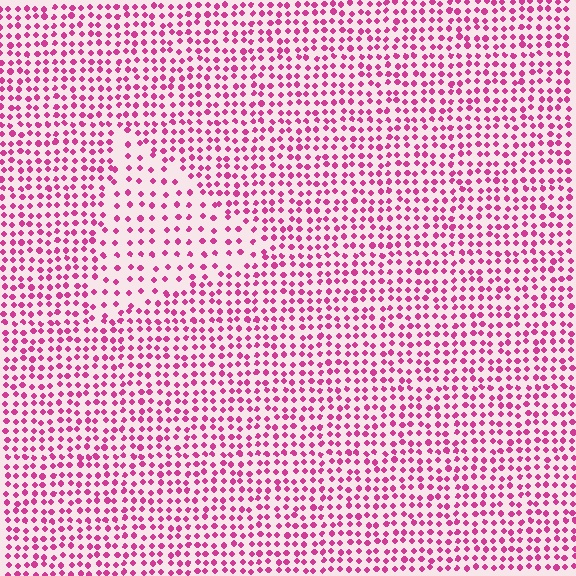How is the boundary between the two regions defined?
The boundary is defined by a change in element density (approximately 1.9x ratio). All elements are the same color, size, and shape.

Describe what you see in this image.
The image contains small magenta elements arranged at two different densities. A triangle-shaped region is visible where the elements are less densely packed than the surrounding area.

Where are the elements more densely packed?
The elements are more densely packed outside the triangle boundary.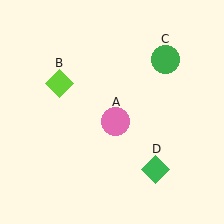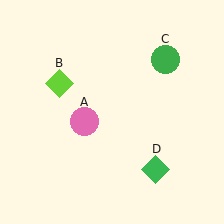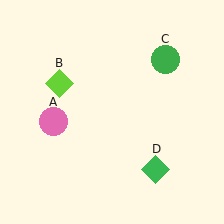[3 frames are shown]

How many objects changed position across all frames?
1 object changed position: pink circle (object A).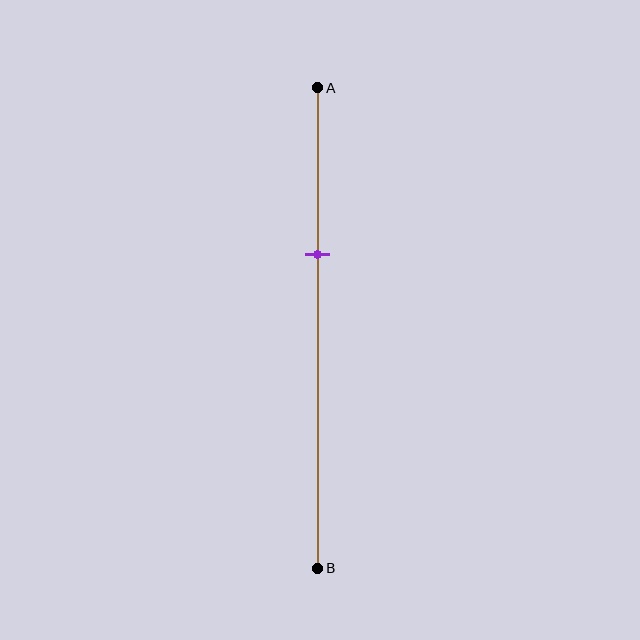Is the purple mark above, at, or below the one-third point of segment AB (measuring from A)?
The purple mark is approximately at the one-third point of segment AB.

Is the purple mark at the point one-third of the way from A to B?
Yes, the mark is approximately at the one-third point.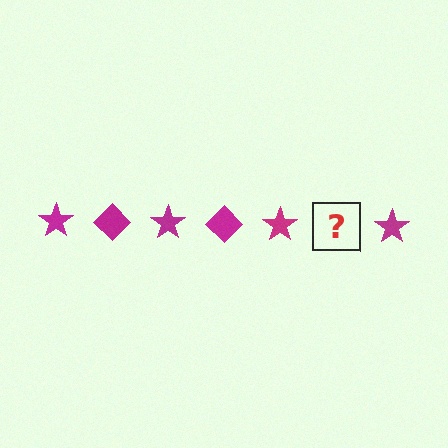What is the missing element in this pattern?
The missing element is a magenta diamond.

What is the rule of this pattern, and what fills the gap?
The rule is that the pattern cycles through star, diamond shapes in magenta. The gap should be filled with a magenta diamond.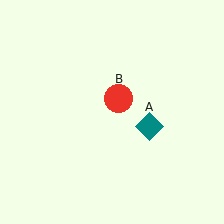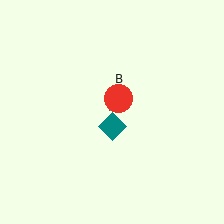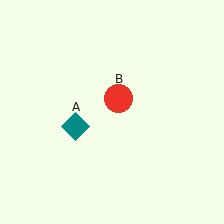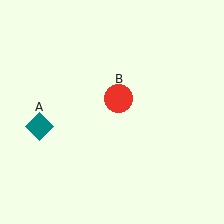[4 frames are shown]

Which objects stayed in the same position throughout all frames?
Red circle (object B) remained stationary.